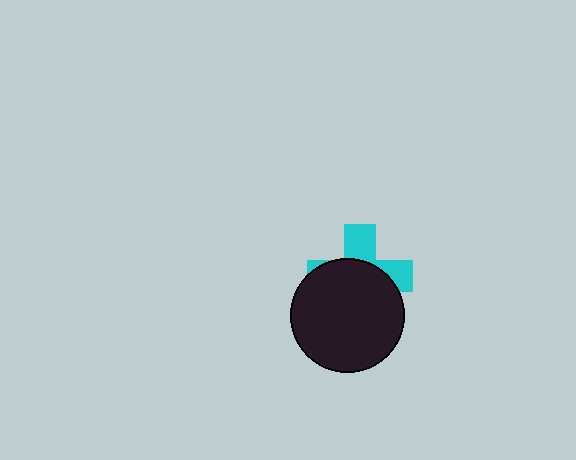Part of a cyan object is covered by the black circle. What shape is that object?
It is a cross.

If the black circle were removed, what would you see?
You would see the complete cyan cross.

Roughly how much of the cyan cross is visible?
A small part of it is visible (roughly 38%).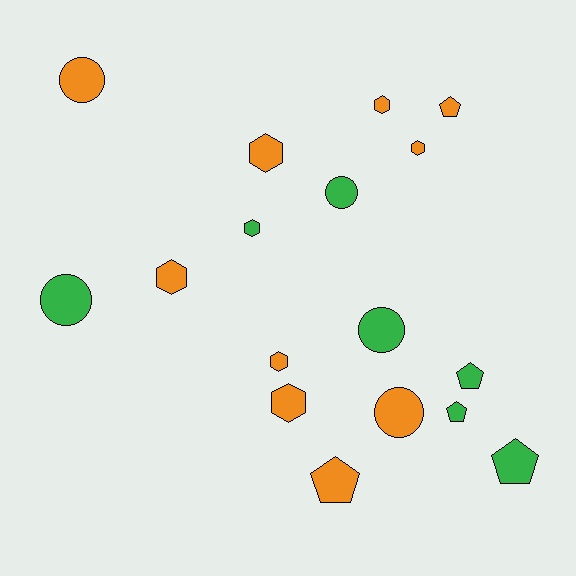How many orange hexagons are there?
There are 6 orange hexagons.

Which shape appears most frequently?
Hexagon, with 7 objects.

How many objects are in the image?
There are 17 objects.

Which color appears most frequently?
Orange, with 10 objects.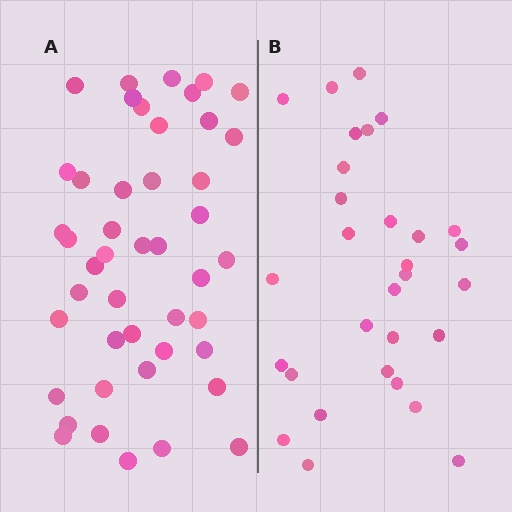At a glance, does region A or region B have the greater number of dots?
Region A (the left region) has more dots.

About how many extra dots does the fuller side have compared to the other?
Region A has approximately 15 more dots than region B.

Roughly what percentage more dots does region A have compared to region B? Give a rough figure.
About 50% more.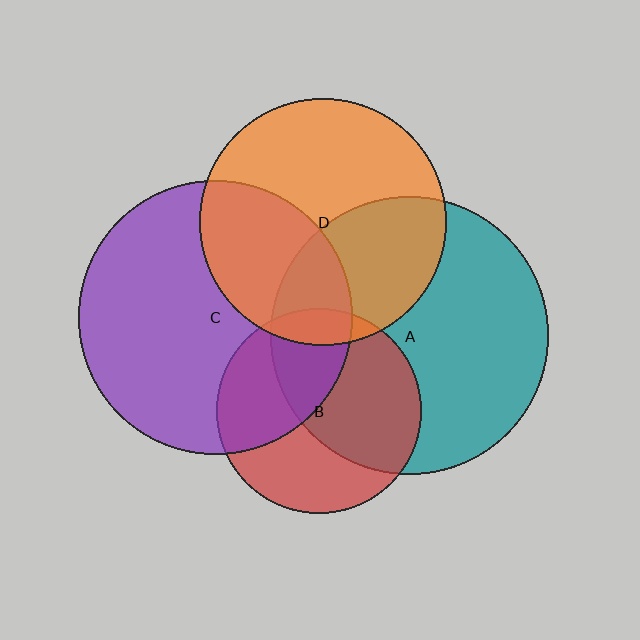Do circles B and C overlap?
Yes.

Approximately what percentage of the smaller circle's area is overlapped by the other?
Approximately 40%.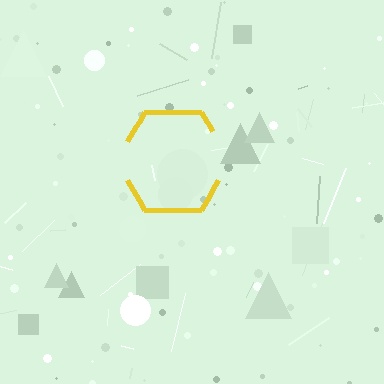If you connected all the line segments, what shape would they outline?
They would outline a hexagon.